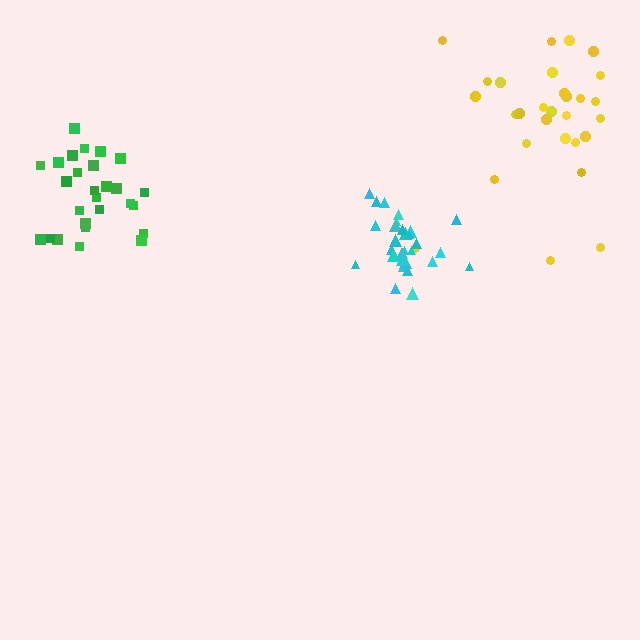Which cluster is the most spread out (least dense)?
Yellow.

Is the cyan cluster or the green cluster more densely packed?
Cyan.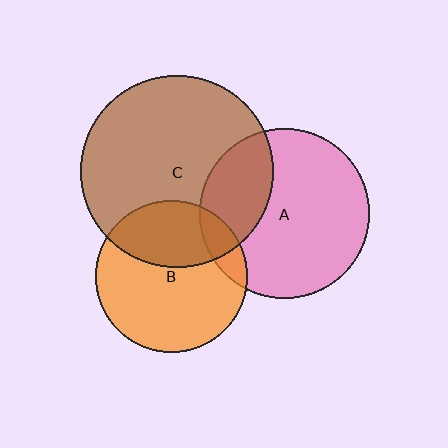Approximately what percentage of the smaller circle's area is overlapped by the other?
Approximately 35%.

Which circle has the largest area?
Circle C (brown).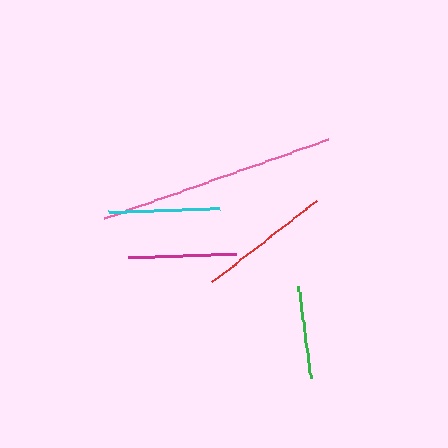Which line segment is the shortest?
The green line is the shortest at approximately 92 pixels.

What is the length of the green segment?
The green segment is approximately 92 pixels long.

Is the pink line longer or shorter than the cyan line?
The pink line is longer than the cyan line.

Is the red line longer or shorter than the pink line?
The pink line is longer than the red line.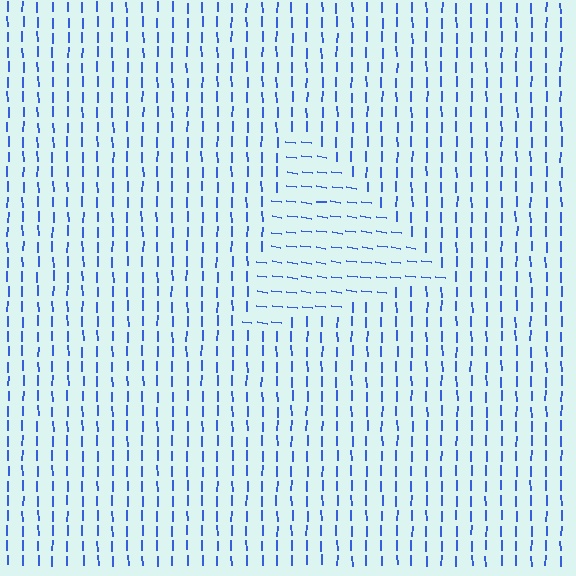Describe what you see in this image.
The image is filled with small blue line segments. A triangle region in the image has lines oriented differently from the surrounding lines, creating a visible texture boundary.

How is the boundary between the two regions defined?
The boundary is defined purely by a change in line orientation (approximately 81 degrees difference). All lines are the same color and thickness.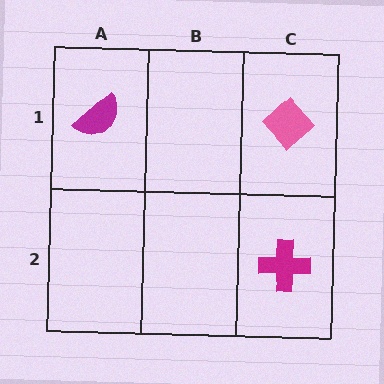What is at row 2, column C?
A magenta cross.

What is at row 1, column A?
A magenta semicircle.